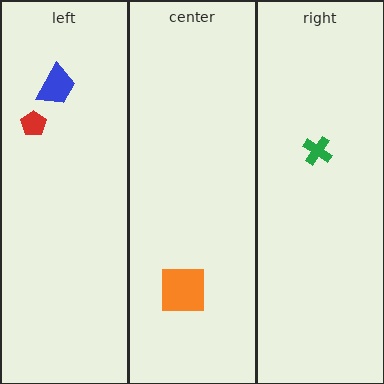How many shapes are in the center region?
1.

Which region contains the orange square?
The center region.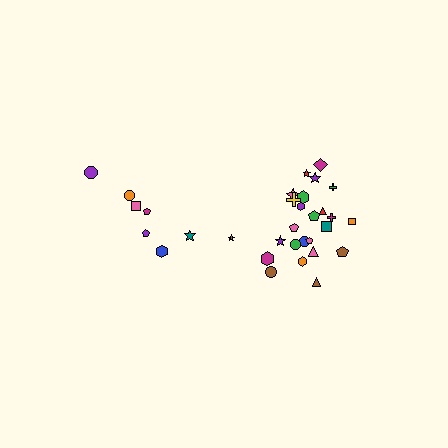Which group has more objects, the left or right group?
The right group.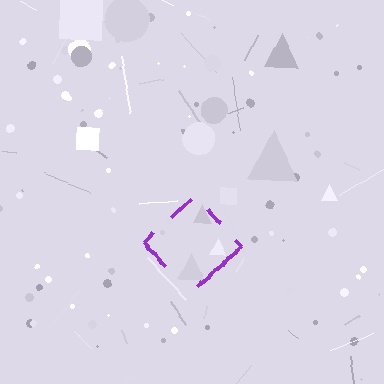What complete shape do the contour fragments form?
The contour fragments form a diamond.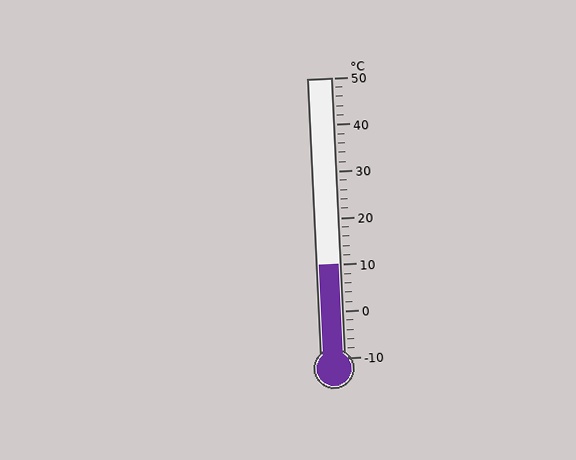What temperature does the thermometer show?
The thermometer shows approximately 10°C.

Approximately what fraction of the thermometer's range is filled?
The thermometer is filled to approximately 35% of its range.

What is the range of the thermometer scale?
The thermometer scale ranges from -10°C to 50°C.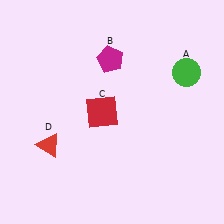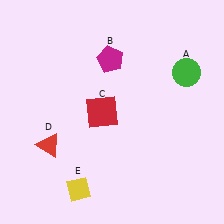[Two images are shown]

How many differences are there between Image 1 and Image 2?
There is 1 difference between the two images.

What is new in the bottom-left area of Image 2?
A yellow diamond (E) was added in the bottom-left area of Image 2.